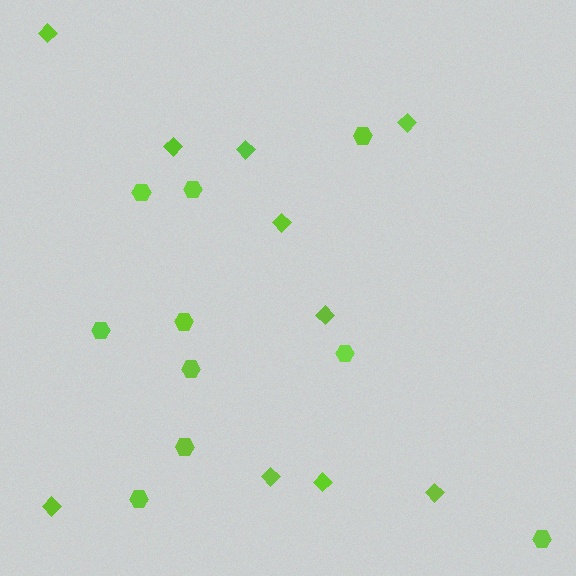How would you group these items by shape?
There are 2 groups: one group of diamonds (10) and one group of hexagons (10).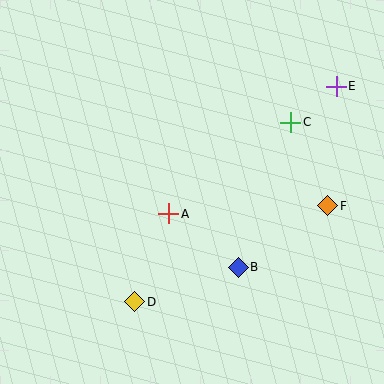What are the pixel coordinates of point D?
Point D is at (135, 302).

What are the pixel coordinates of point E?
Point E is at (336, 86).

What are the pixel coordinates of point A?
Point A is at (169, 214).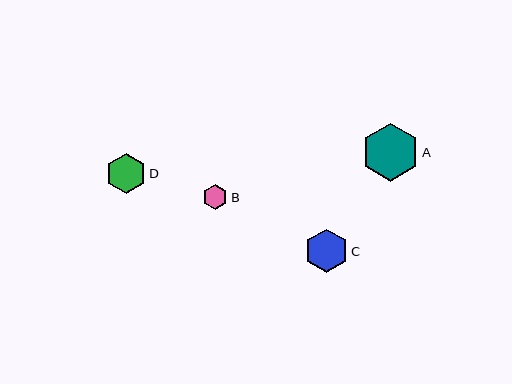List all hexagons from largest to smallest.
From largest to smallest: A, C, D, B.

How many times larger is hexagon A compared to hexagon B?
Hexagon A is approximately 2.3 times the size of hexagon B.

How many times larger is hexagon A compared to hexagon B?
Hexagon A is approximately 2.3 times the size of hexagon B.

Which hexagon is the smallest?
Hexagon B is the smallest with a size of approximately 25 pixels.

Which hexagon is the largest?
Hexagon A is the largest with a size of approximately 58 pixels.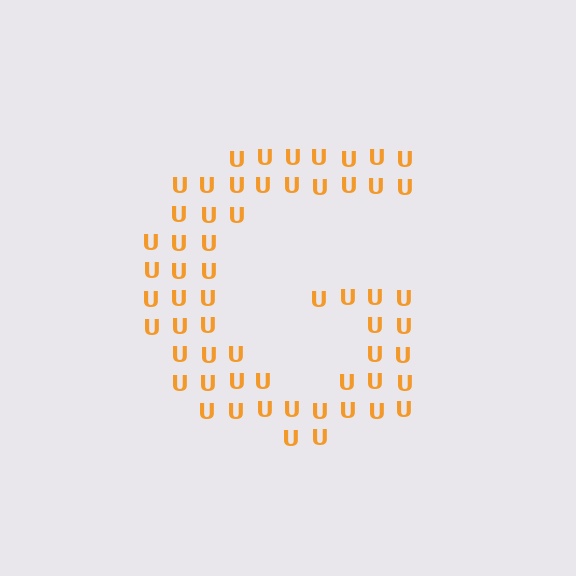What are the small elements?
The small elements are letter U's.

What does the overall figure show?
The overall figure shows the letter G.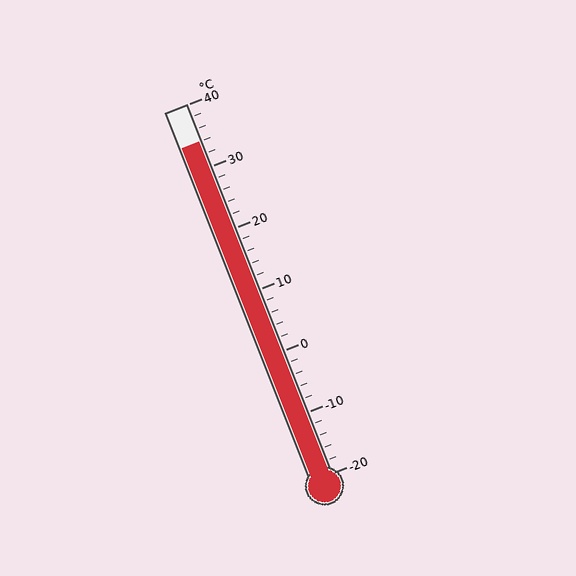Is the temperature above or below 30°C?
The temperature is above 30°C.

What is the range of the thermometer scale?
The thermometer scale ranges from -20°C to 40°C.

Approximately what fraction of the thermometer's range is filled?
The thermometer is filled to approximately 90% of its range.